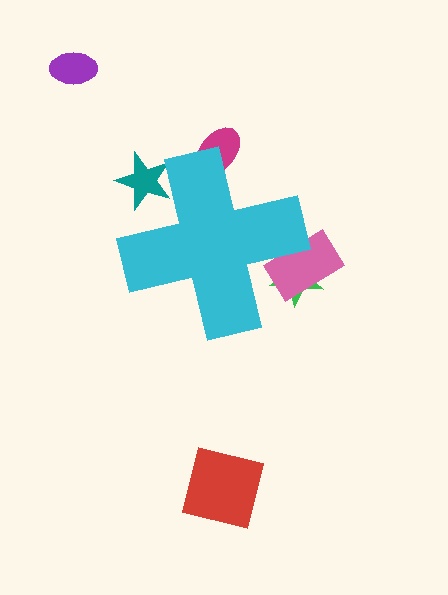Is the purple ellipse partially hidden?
No, the purple ellipse is fully visible.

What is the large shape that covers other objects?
A cyan cross.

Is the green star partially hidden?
Yes, the green star is partially hidden behind the cyan cross.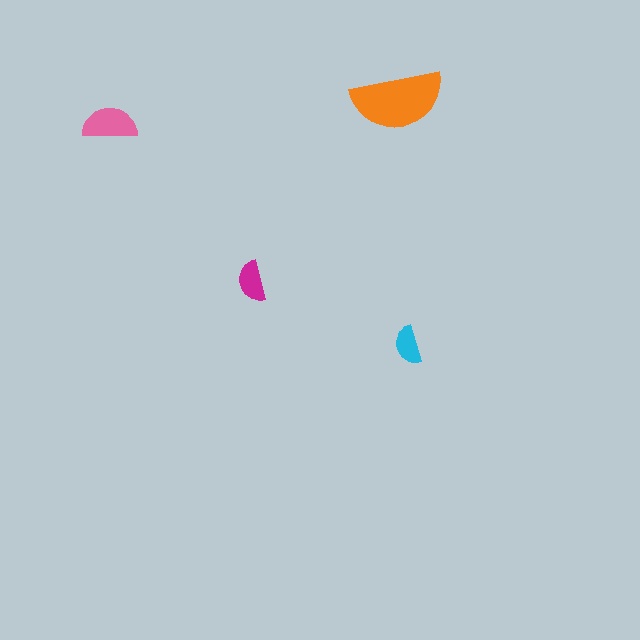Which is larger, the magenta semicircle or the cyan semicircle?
The magenta one.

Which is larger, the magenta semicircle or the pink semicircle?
The pink one.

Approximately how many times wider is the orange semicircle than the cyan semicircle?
About 2.5 times wider.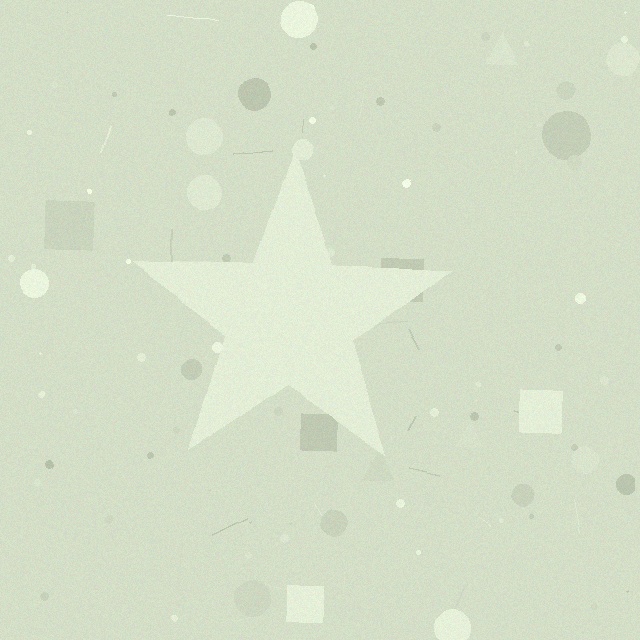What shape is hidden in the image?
A star is hidden in the image.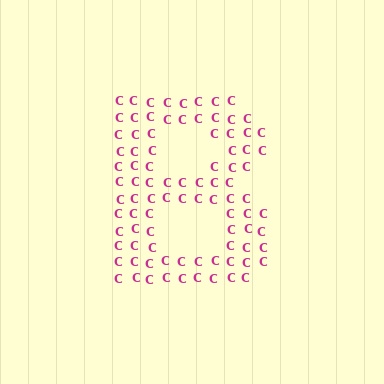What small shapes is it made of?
It is made of small letter C's.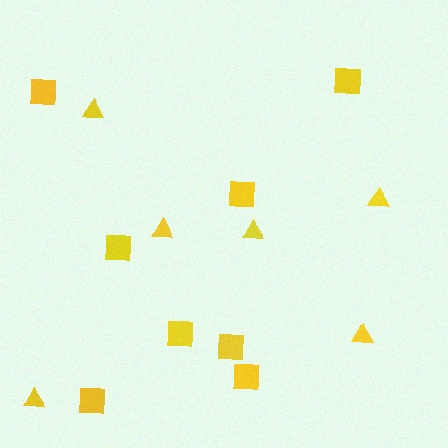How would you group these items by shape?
There are 2 groups: one group of squares (8) and one group of triangles (6).